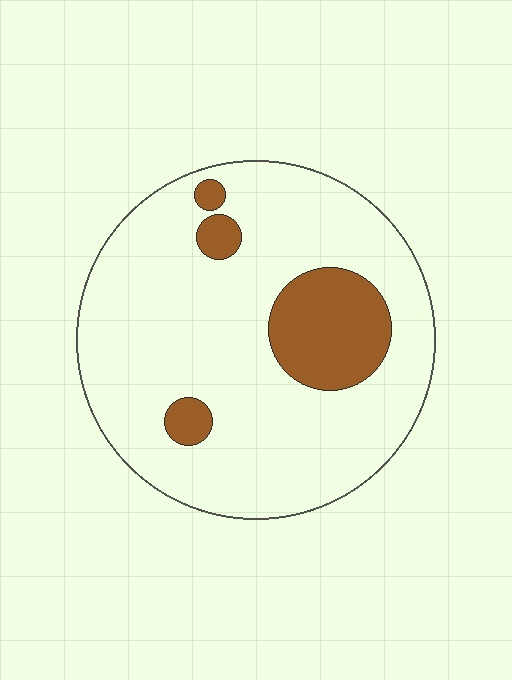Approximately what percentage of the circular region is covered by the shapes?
Approximately 15%.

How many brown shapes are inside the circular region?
4.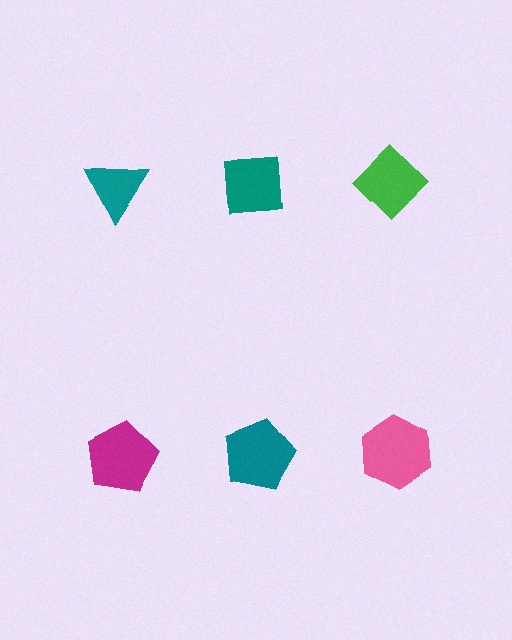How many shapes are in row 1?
3 shapes.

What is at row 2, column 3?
A pink hexagon.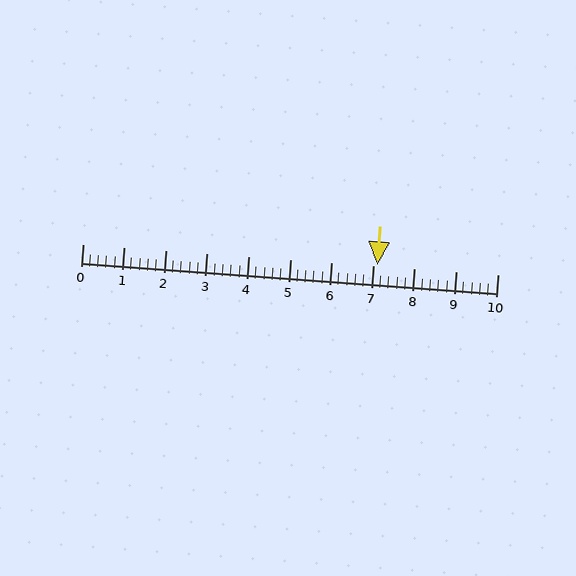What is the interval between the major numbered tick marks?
The major tick marks are spaced 1 units apart.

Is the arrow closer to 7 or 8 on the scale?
The arrow is closer to 7.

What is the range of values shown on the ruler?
The ruler shows values from 0 to 10.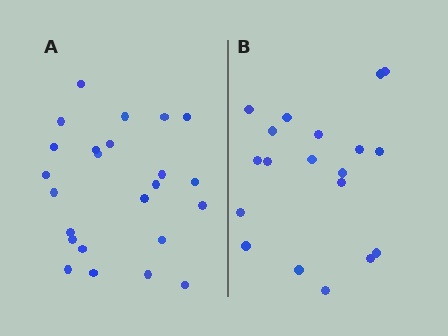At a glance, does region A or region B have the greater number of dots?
Region A (the left region) has more dots.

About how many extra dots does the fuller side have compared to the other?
Region A has about 5 more dots than region B.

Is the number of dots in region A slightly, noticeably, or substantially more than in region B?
Region A has noticeably more, but not dramatically so. The ratio is roughly 1.3 to 1.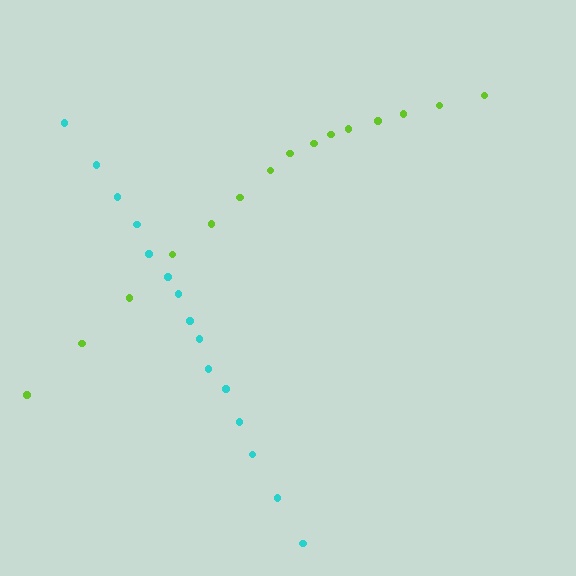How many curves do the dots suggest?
There are 2 distinct paths.